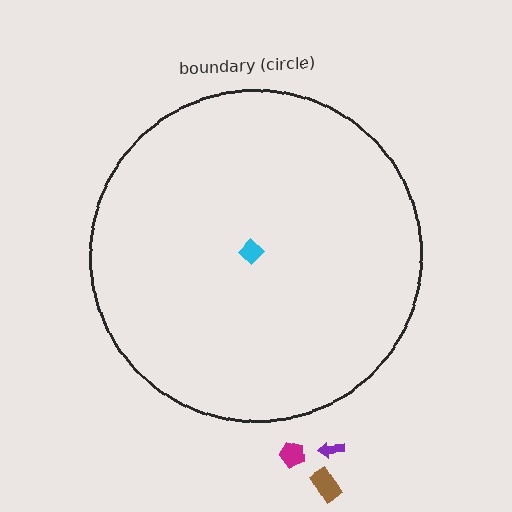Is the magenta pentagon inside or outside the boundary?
Outside.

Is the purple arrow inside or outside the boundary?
Outside.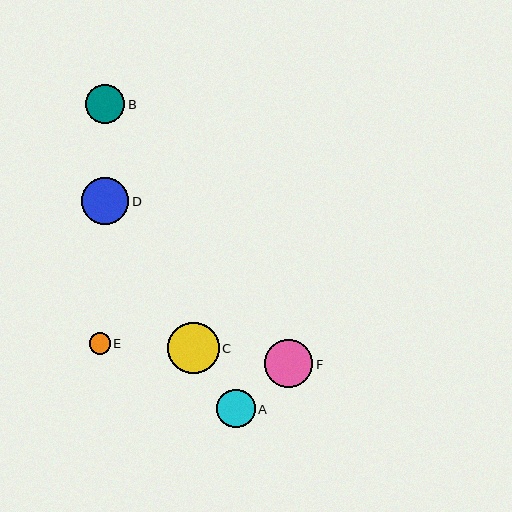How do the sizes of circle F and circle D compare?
Circle F and circle D are approximately the same size.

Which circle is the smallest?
Circle E is the smallest with a size of approximately 21 pixels.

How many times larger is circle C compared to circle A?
Circle C is approximately 1.3 times the size of circle A.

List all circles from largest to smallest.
From largest to smallest: C, F, D, B, A, E.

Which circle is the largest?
Circle C is the largest with a size of approximately 52 pixels.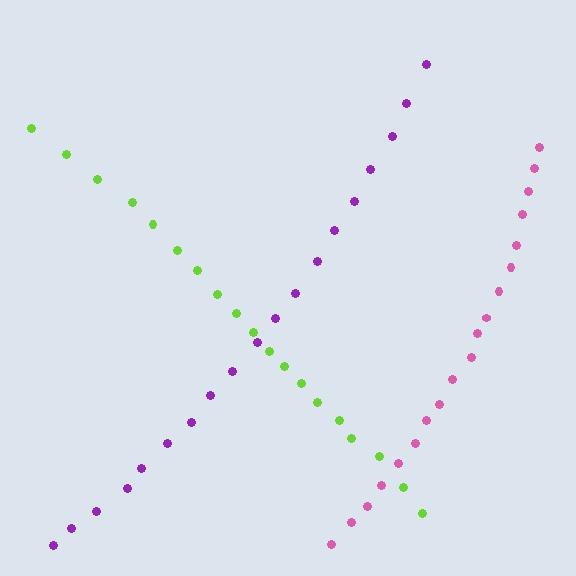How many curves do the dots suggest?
There are 3 distinct paths.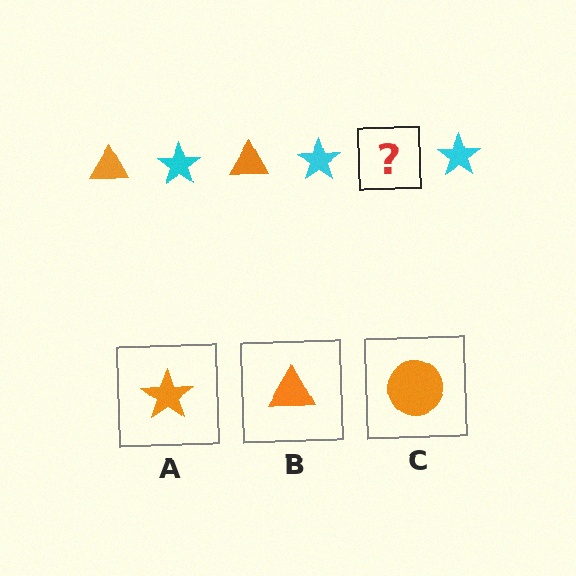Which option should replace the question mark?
Option B.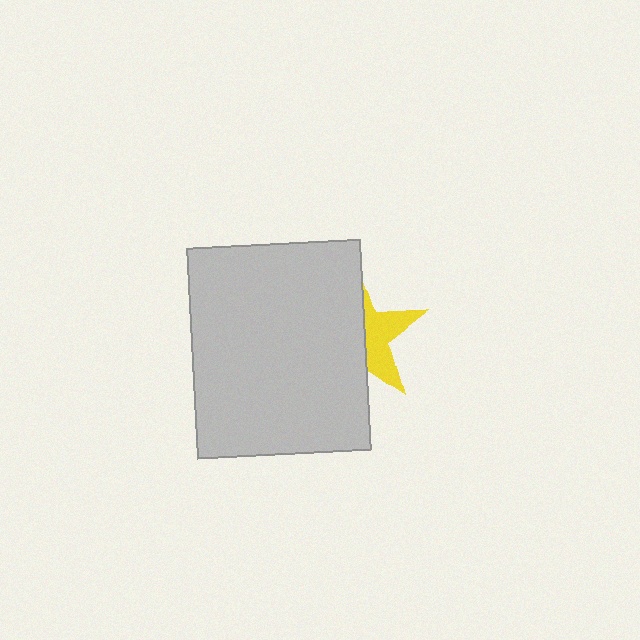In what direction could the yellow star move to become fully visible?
The yellow star could move right. That would shift it out from behind the light gray rectangle entirely.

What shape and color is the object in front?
The object in front is a light gray rectangle.